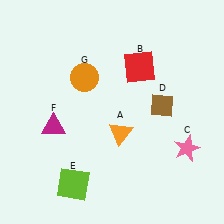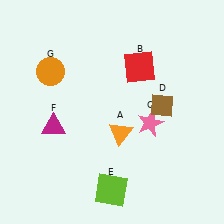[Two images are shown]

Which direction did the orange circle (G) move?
The orange circle (G) moved left.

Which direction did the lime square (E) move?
The lime square (E) moved right.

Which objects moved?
The objects that moved are: the pink star (C), the lime square (E), the orange circle (G).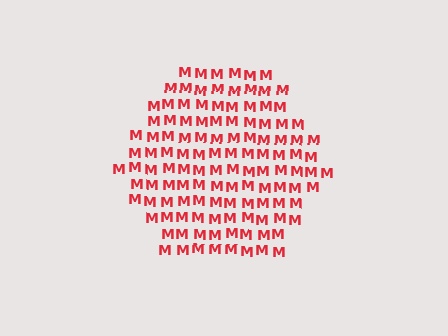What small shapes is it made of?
It is made of small letter M's.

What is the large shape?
The large shape is a hexagon.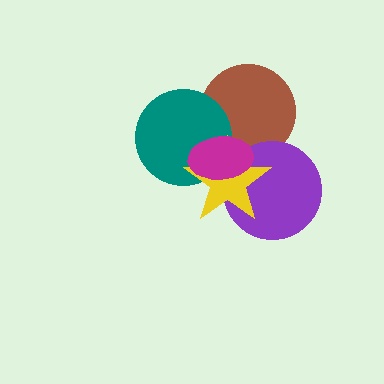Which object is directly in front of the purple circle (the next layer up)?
The yellow star is directly in front of the purple circle.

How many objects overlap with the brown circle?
5 objects overlap with the brown circle.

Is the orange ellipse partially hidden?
Yes, it is partially covered by another shape.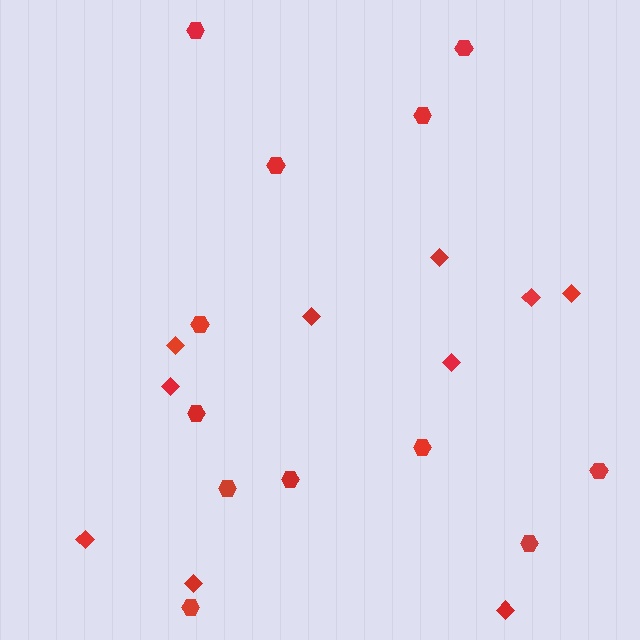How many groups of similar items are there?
There are 2 groups: one group of hexagons (12) and one group of diamonds (10).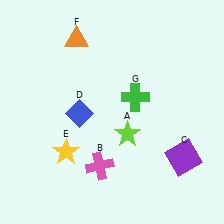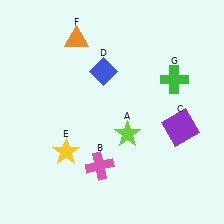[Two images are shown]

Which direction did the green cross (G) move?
The green cross (G) moved right.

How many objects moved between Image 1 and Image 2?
3 objects moved between the two images.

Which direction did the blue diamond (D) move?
The blue diamond (D) moved up.